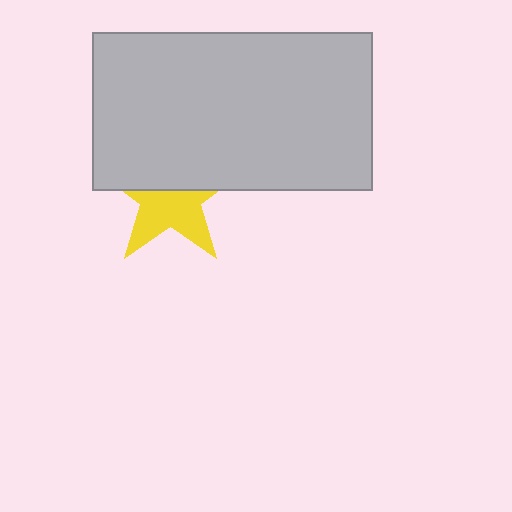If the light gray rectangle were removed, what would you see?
You would see the complete yellow star.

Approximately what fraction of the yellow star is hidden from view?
Roughly 49% of the yellow star is hidden behind the light gray rectangle.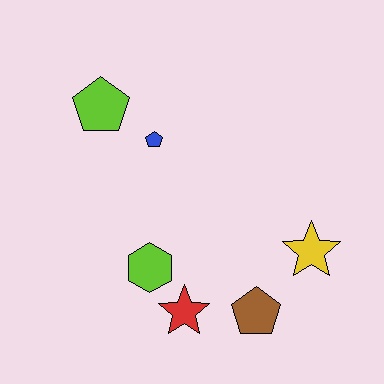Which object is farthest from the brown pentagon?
The lime pentagon is farthest from the brown pentagon.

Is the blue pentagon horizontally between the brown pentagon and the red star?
No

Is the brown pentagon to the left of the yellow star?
Yes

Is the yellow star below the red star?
No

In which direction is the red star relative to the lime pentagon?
The red star is below the lime pentagon.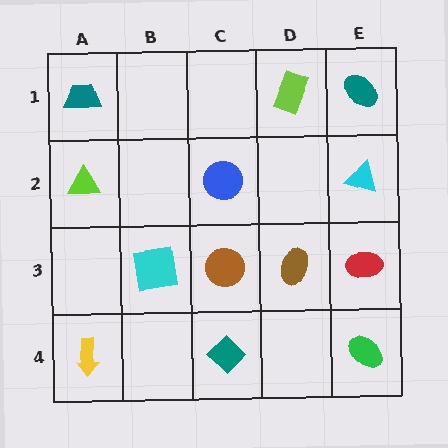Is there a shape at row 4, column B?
No, that cell is empty.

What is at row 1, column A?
A teal trapezoid.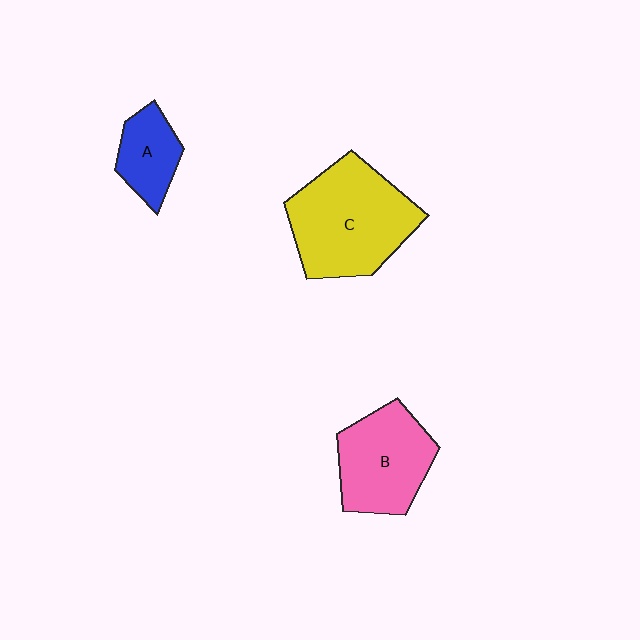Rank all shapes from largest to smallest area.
From largest to smallest: C (yellow), B (pink), A (blue).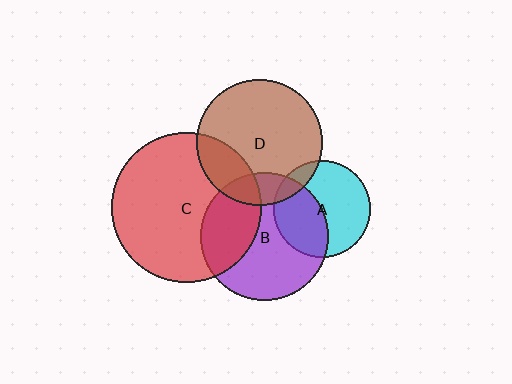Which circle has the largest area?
Circle C (red).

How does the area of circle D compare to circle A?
Approximately 1.7 times.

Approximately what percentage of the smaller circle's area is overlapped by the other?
Approximately 20%.